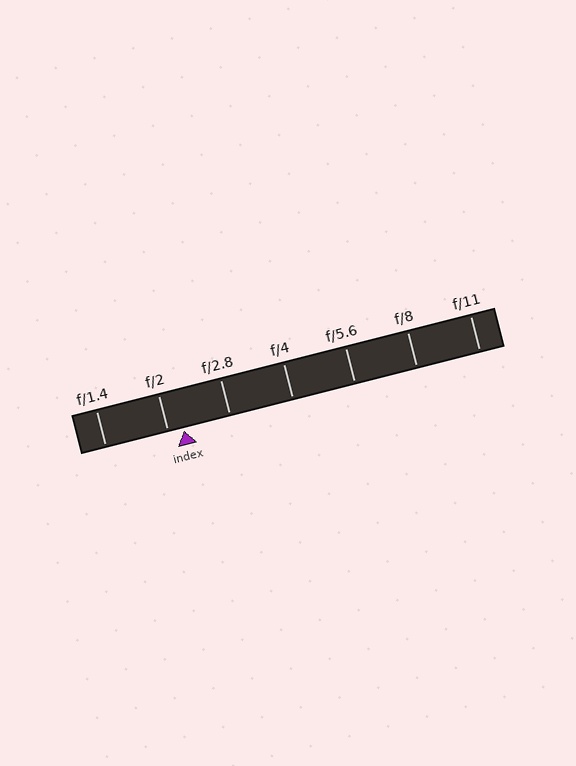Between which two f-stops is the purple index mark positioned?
The index mark is between f/2 and f/2.8.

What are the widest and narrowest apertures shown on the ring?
The widest aperture shown is f/1.4 and the narrowest is f/11.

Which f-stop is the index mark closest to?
The index mark is closest to f/2.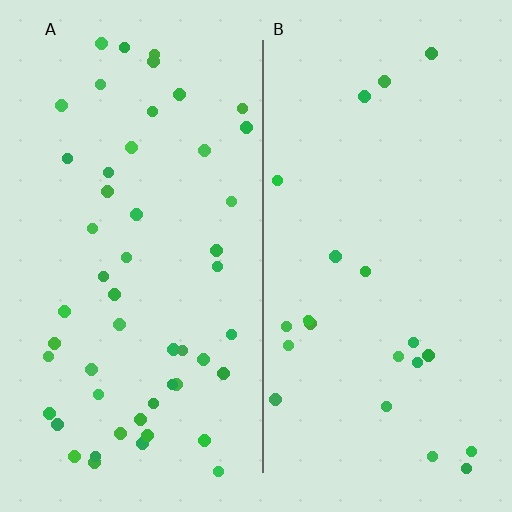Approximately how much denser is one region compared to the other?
Approximately 2.4× — region A over region B.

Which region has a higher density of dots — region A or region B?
A (the left).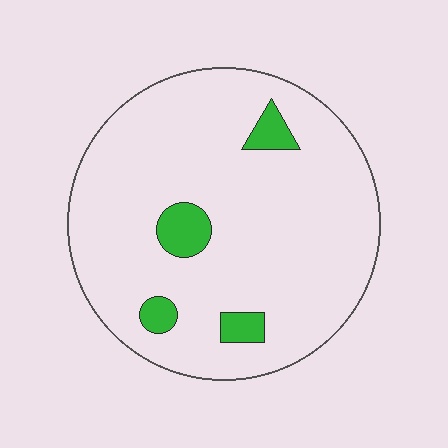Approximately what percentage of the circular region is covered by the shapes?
Approximately 10%.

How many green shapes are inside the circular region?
4.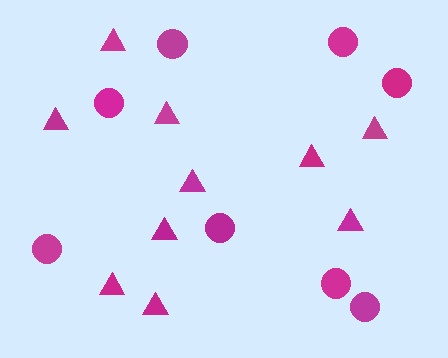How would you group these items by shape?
There are 2 groups: one group of circles (8) and one group of triangles (10).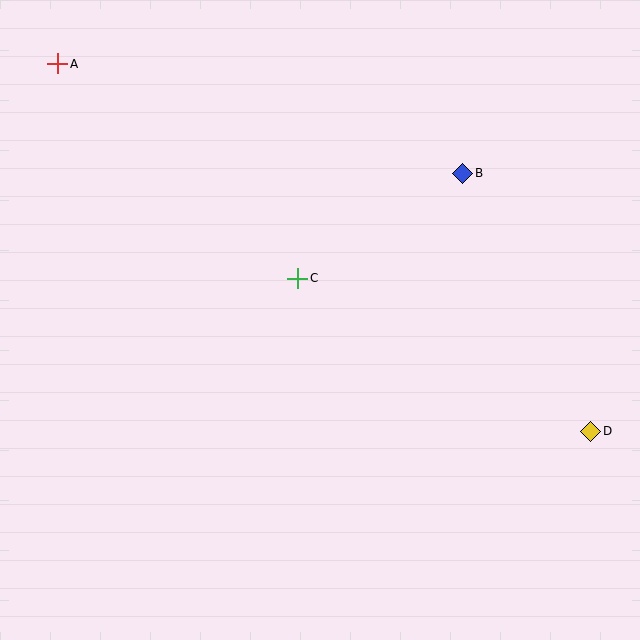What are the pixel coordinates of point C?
Point C is at (298, 278).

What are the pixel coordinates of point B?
Point B is at (463, 173).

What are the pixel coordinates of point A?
Point A is at (58, 64).